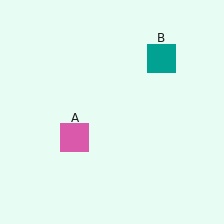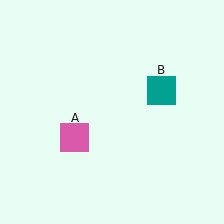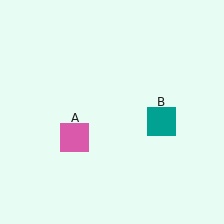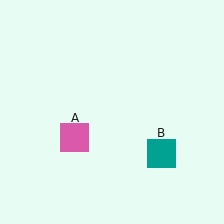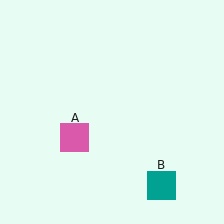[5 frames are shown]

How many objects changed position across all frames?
1 object changed position: teal square (object B).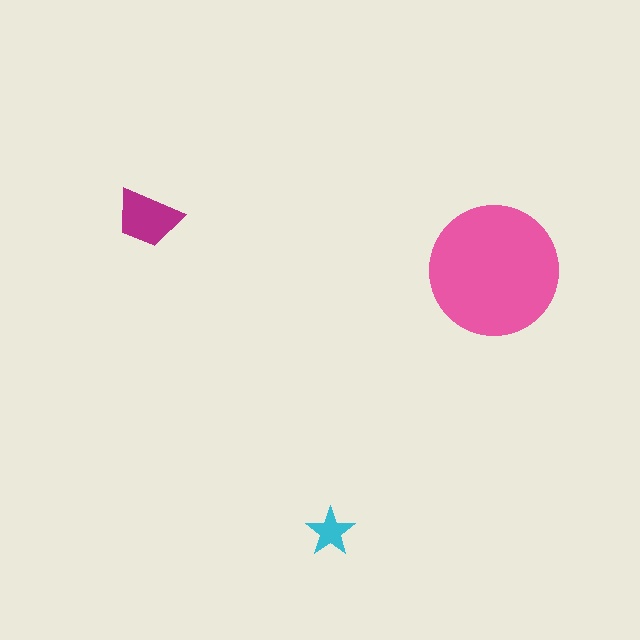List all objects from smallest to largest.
The cyan star, the magenta trapezoid, the pink circle.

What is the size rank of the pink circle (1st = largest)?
1st.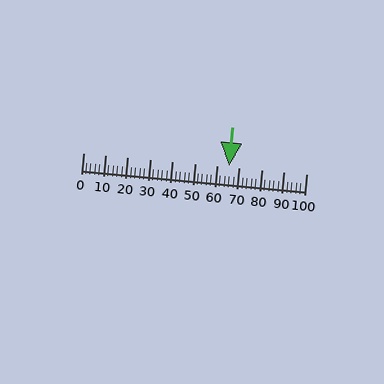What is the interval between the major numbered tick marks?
The major tick marks are spaced 10 units apart.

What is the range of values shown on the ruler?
The ruler shows values from 0 to 100.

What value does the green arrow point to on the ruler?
The green arrow points to approximately 65.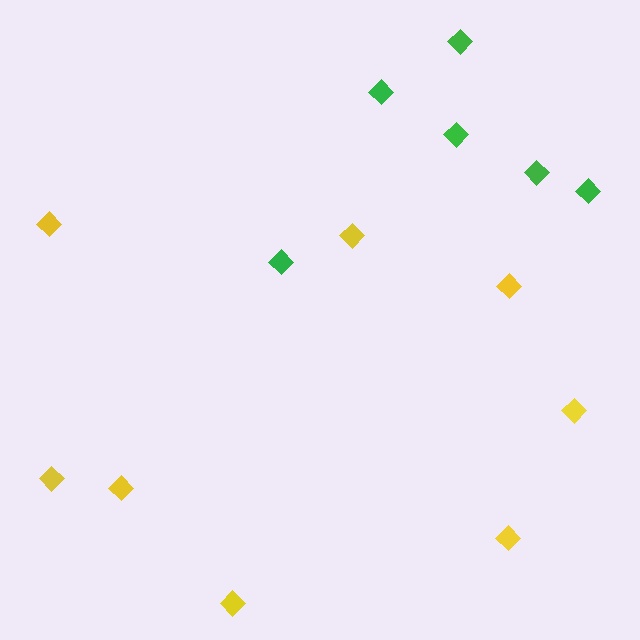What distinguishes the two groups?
There are 2 groups: one group of yellow diamonds (8) and one group of green diamonds (6).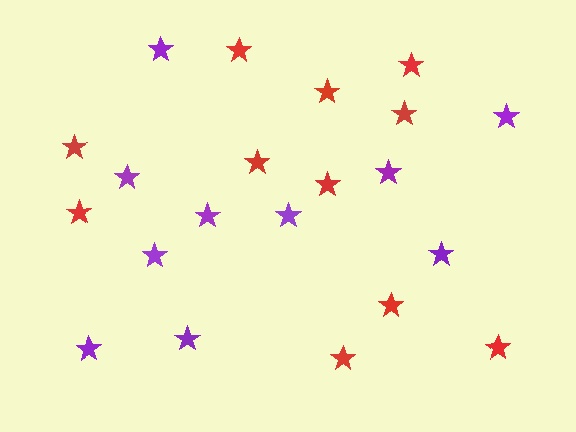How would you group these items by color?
There are 2 groups: one group of purple stars (10) and one group of red stars (11).